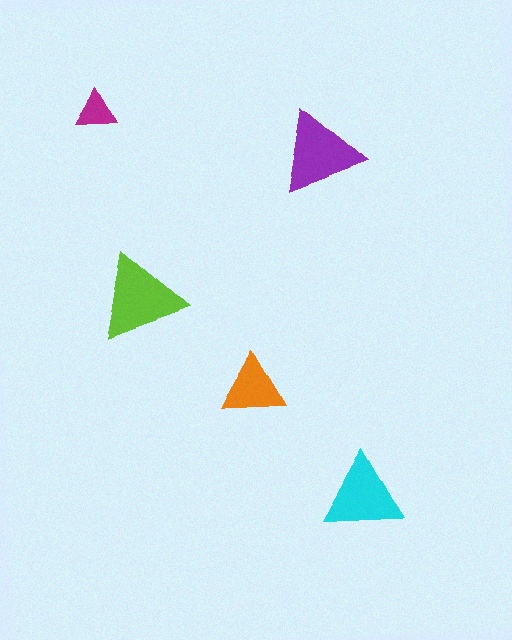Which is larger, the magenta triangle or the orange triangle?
The orange one.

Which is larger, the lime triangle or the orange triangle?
The lime one.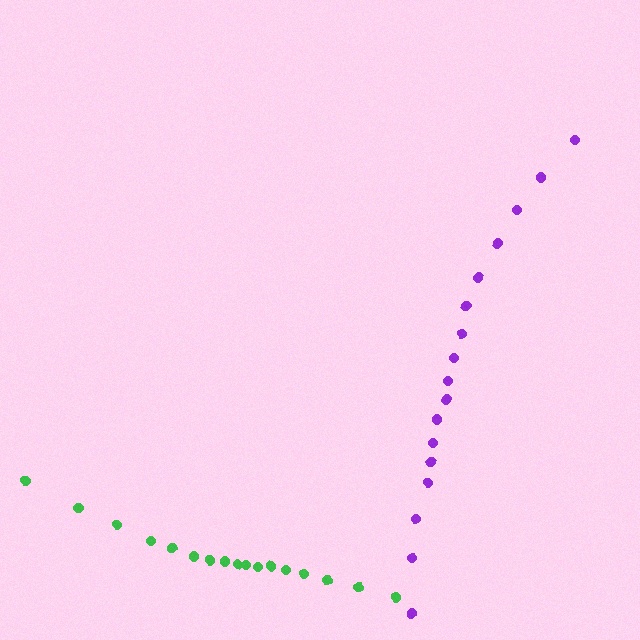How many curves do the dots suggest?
There are 2 distinct paths.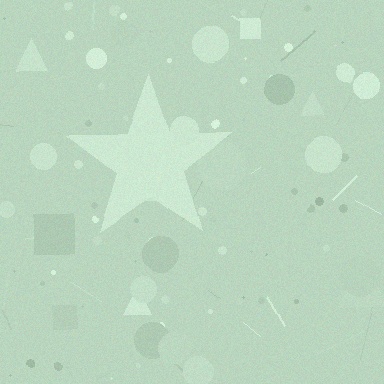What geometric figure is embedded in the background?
A star is embedded in the background.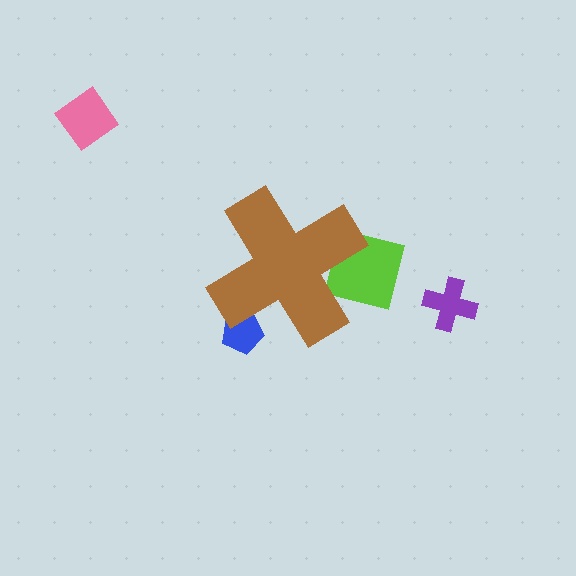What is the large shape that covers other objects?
A brown cross.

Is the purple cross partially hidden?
No, the purple cross is fully visible.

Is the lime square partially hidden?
Yes, the lime square is partially hidden behind the brown cross.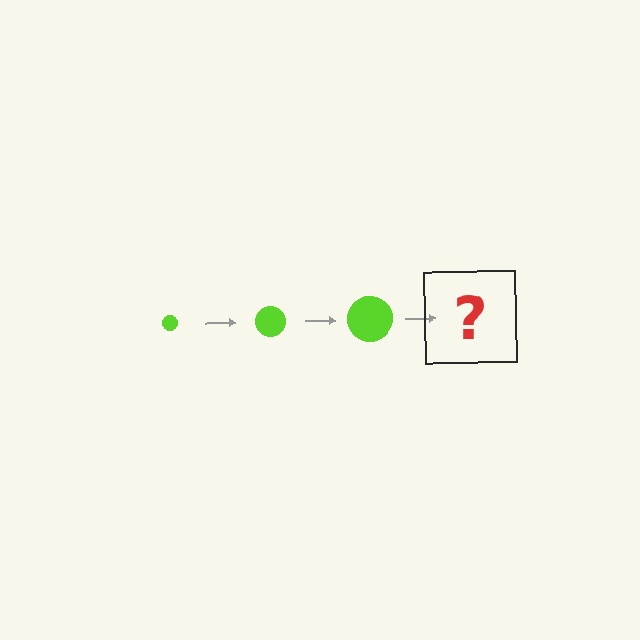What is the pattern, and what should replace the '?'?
The pattern is that the circle gets progressively larger each step. The '?' should be a lime circle, larger than the previous one.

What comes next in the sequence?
The next element should be a lime circle, larger than the previous one.